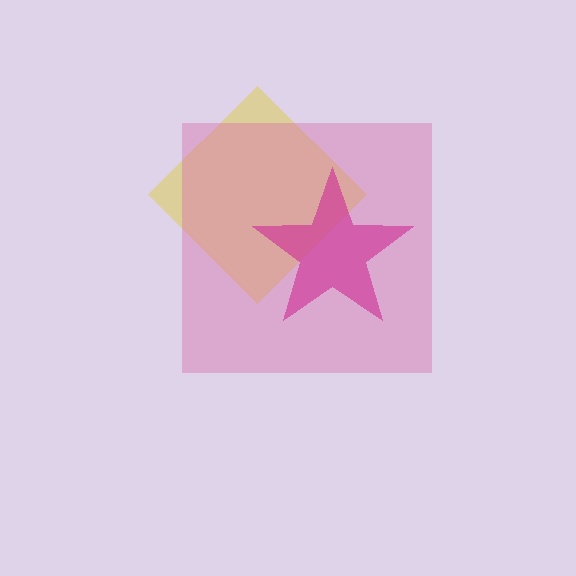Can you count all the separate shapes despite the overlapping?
Yes, there are 3 separate shapes.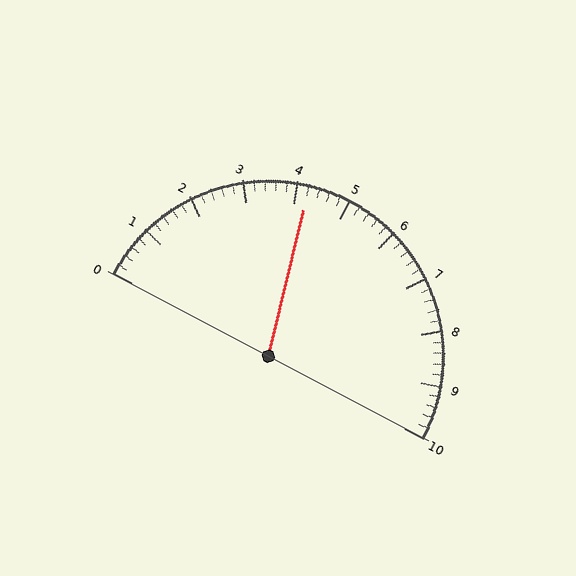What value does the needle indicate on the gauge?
The needle indicates approximately 4.2.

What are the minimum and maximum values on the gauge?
The gauge ranges from 0 to 10.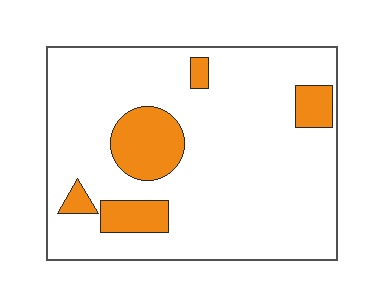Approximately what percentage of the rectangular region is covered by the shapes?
Approximately 15%.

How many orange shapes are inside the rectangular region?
5.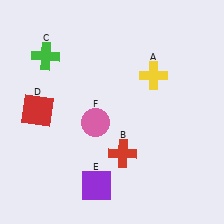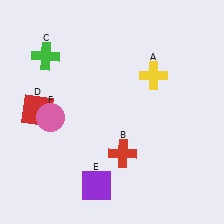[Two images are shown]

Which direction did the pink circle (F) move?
The pink circle (F) moved left.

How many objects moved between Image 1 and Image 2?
1 object moved between the two images.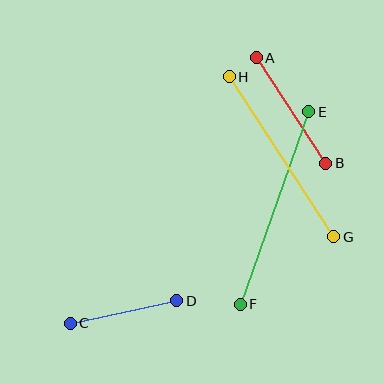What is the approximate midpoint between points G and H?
The midpoint is at approximately (282, 157) pixels.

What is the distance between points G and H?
The distance is approximately 191 pixels.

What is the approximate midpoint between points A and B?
The midpoint is at approximately (291, 110) pixels.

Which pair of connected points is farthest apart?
Points E and F are farthest apart.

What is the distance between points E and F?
The distance is approximately 204 pixels.